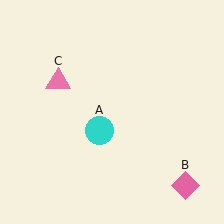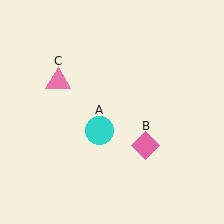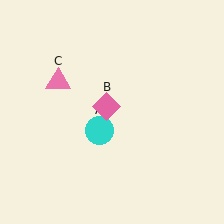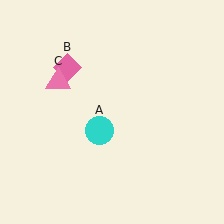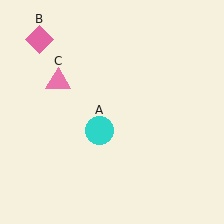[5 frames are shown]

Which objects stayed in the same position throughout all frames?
Cyan circle (object A) and pink triangle (object C) remained stationary.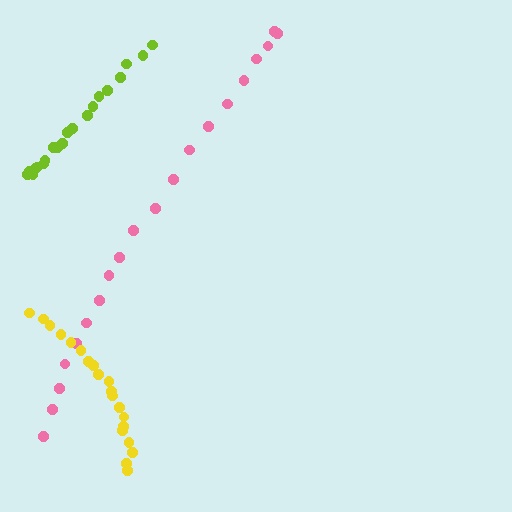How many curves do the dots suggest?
There are 3 distinct paths.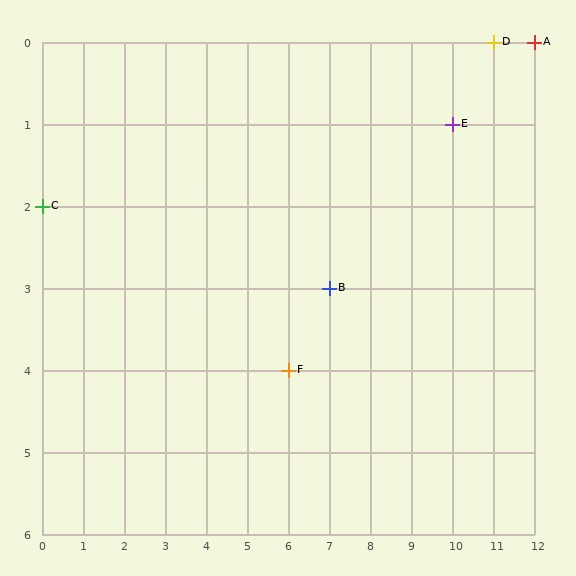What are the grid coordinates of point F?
Point F is at grid coordinates (6, 4).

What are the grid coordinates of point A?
Point A is at grid coordinates (12, 0).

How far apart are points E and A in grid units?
Points E and A are 2 columns and 1 row apart (about 2.2 grid units diagonally).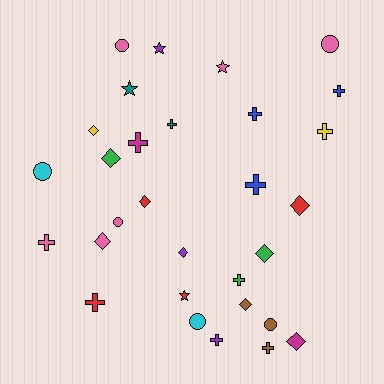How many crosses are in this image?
There are 11 crosses.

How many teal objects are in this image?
There are 2 teal objects.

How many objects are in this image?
There are 30 objects.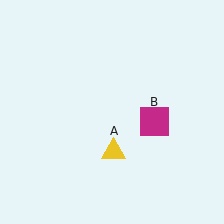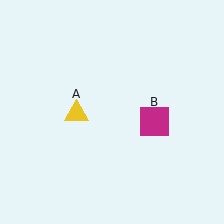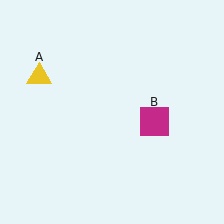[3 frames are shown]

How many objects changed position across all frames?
1 object changed position: yellow triangle (object A).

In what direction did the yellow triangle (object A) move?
The yellow triangle (object A) moved up and to the left.